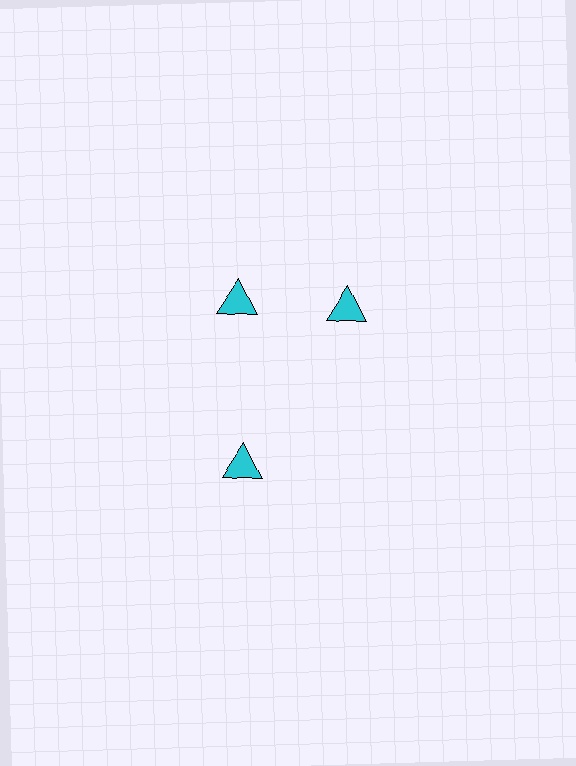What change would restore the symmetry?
The symmetry would be restored by rotating it back into even spacing with its neighbors so that all 3 triangles sit at equal angles and equal distance from the center.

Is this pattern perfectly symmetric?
No. The 3 cyan triangles are arranged in a ring, but one element near the 3 o'clock position is rotated out of alignment along the ring, breaking the 3-fold rotational symmetry.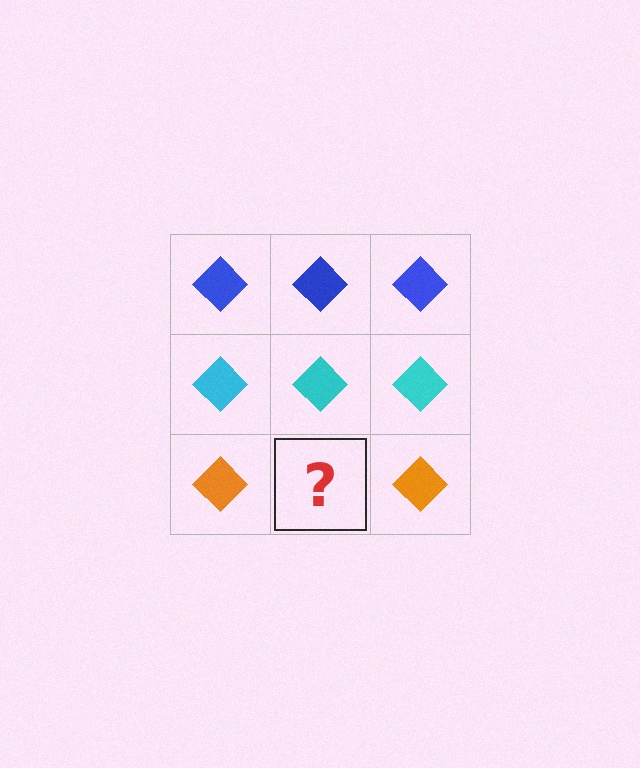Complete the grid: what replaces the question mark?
The question mark should be replaced with an orange diamond.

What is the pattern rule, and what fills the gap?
The rule is that each row has a consistent color. The gap should be filled with an orange diamond.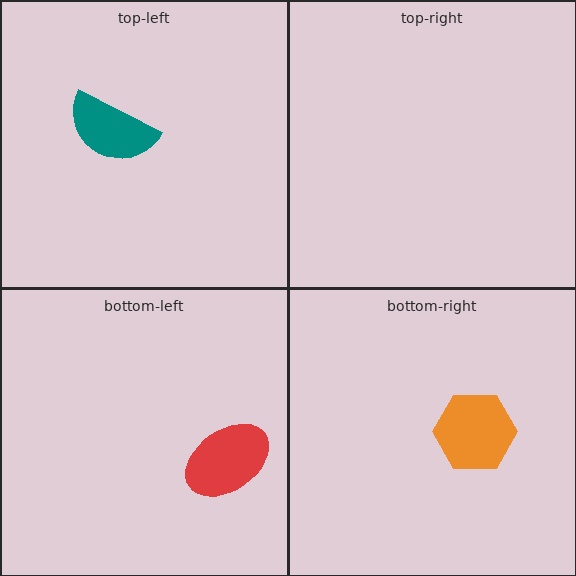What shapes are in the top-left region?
The teal semicircle.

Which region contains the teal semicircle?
The top-left region.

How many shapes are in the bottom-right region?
1.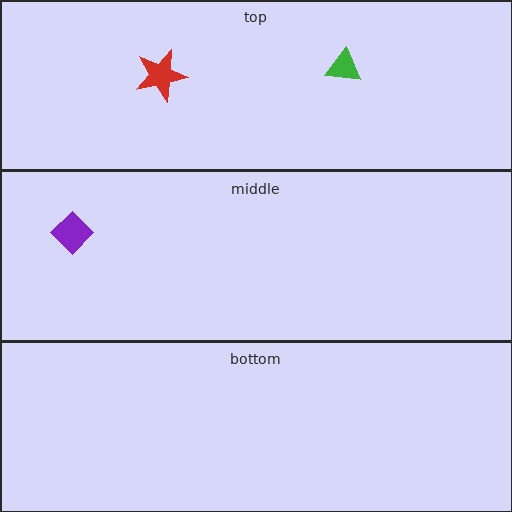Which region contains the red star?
The top region.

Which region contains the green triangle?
The top region.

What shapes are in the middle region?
The purple diamond.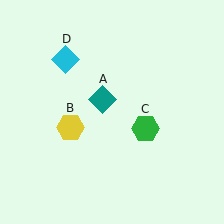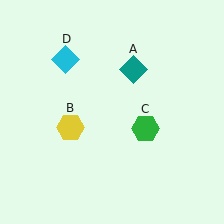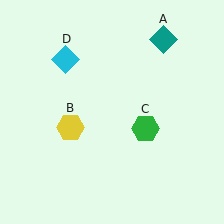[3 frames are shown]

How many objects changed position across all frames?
1 object changed position: teal diamond (object A).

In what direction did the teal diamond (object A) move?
The teal diamond (object A) moved up and to the right.